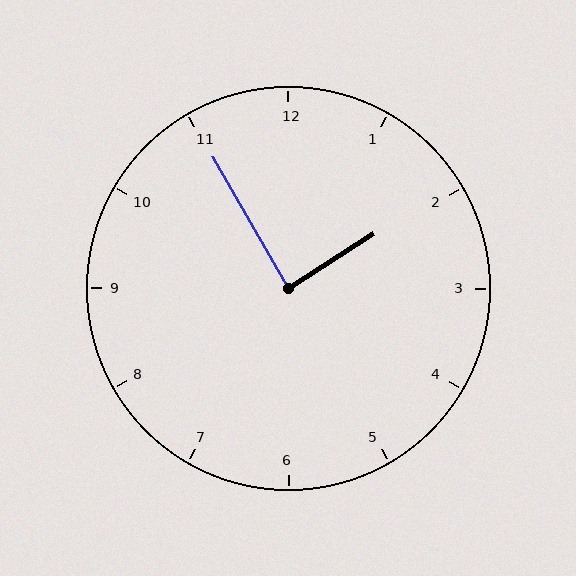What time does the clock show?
1:55.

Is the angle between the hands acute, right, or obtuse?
It is right.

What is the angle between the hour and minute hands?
Approximately 88 degrees.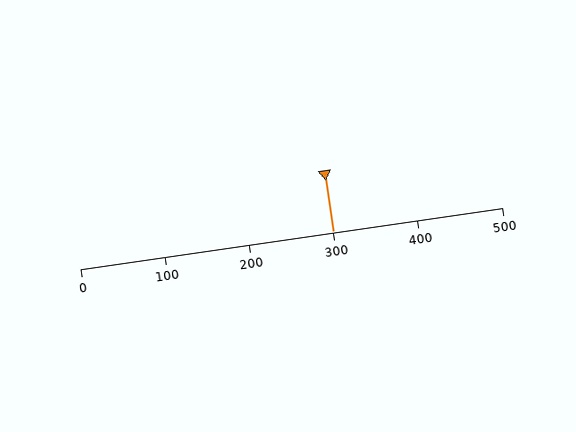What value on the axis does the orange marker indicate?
The marker indicates approximately 300.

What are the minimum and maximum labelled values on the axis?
The axis runs from 0 to 500.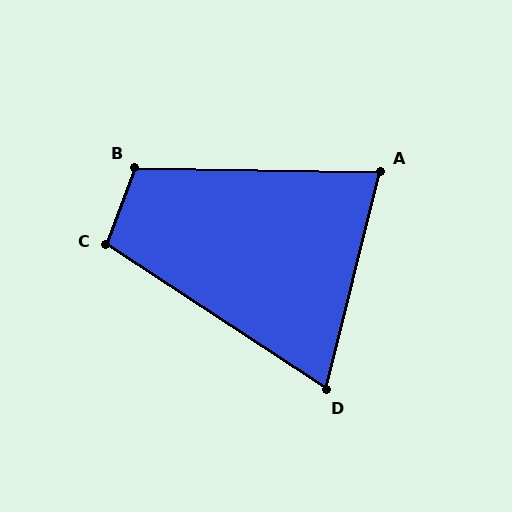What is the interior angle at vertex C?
Approximately 103 degrees (obtuse).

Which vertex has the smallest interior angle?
D, at approximately 71 degrees.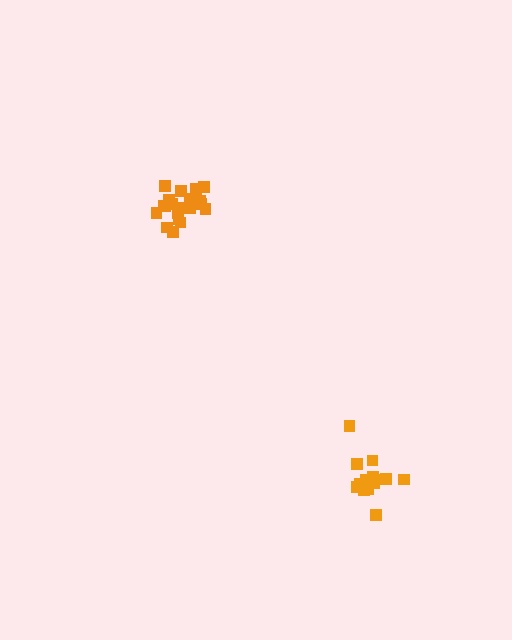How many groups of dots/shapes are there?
There are 2 groups.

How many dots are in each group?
Group 1: 14 dots, Group 2: 20 dots (34 total).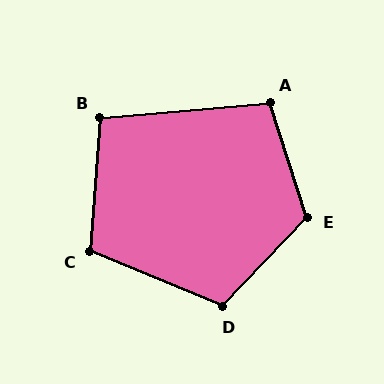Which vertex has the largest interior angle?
E, at approximately 118 degrees.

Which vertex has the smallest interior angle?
B, at approximately 99 degrees.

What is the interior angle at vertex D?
Approximately 111 degrees (obtuse).